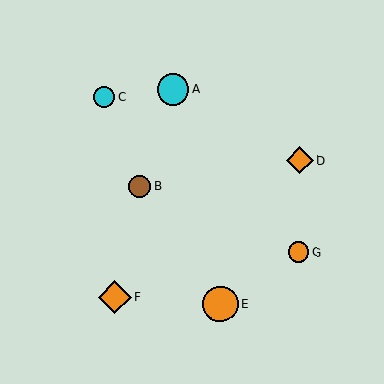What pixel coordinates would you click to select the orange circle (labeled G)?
Click at (298, 253) to select the orange circle G.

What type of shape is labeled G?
Shape G is an orange circle.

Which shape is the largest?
The orange circle (labeled E) is the largest.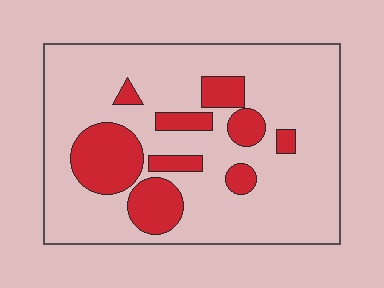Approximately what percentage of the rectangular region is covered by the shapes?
Approximately 20%.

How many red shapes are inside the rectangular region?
9.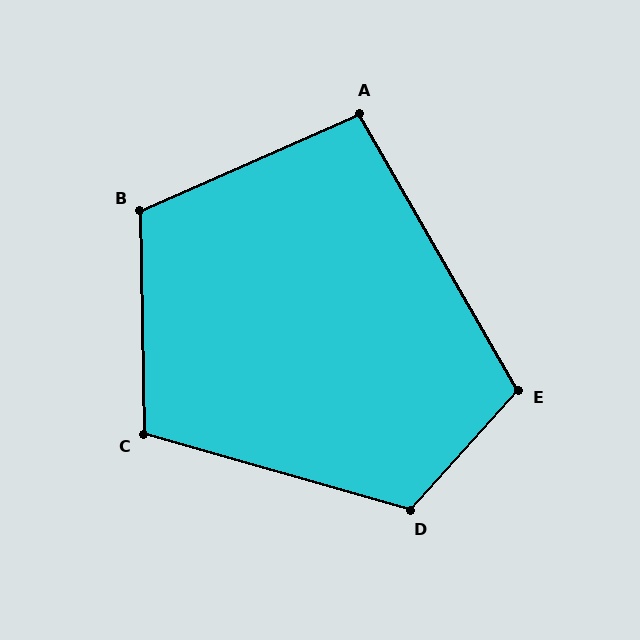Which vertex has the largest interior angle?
D, at approximately 116 degrees.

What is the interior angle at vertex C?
Approximately 107 degrees (obtuse).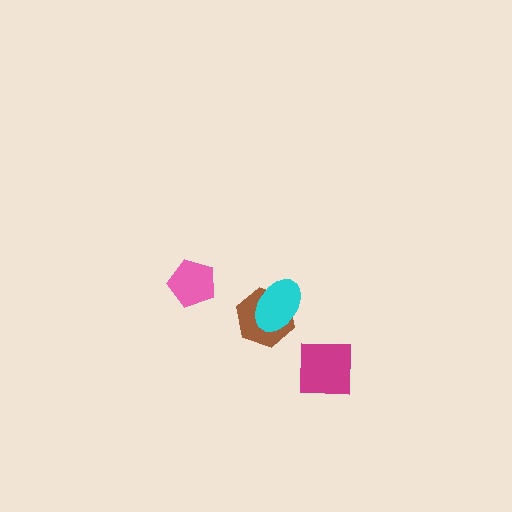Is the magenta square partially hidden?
No, no other shape covers it.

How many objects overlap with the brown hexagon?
1 object overlaps with the brown hexagon.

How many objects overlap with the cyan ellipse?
1 object overlaps with the cyan ellipse.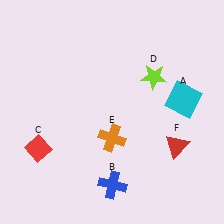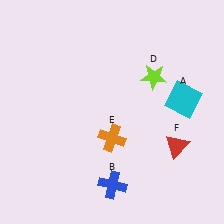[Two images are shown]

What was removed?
The red diamond (C) was removed in Image 2.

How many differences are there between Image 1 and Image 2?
There is 1 difference between the two images.